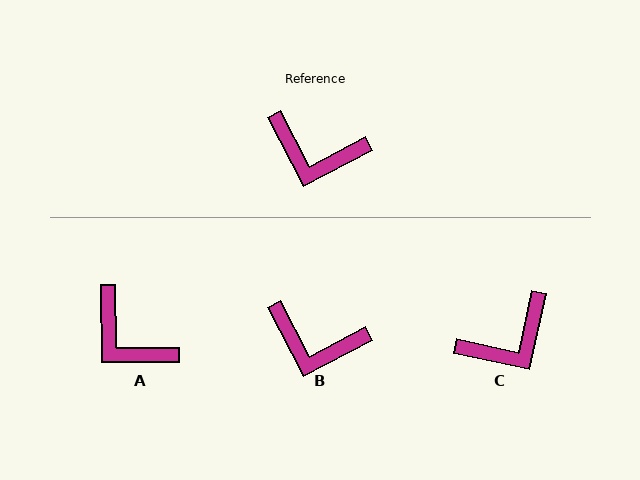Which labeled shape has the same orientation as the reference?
B.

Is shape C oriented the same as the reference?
No, it is off by about 50 degrees.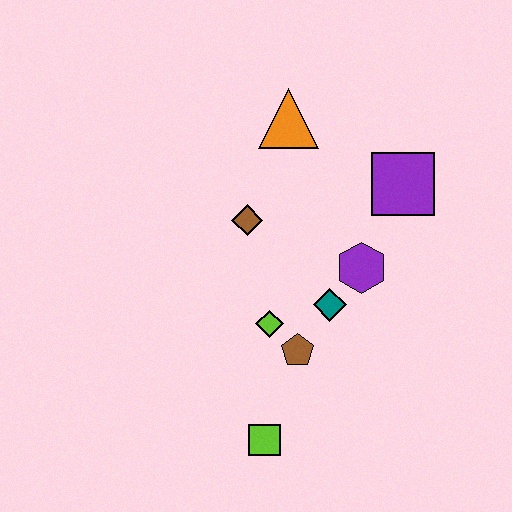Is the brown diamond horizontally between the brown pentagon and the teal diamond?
No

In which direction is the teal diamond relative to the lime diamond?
The teal diamond is to the right of the lime diamond.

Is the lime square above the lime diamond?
No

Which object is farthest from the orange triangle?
The lime square is farthest from the orange triangle.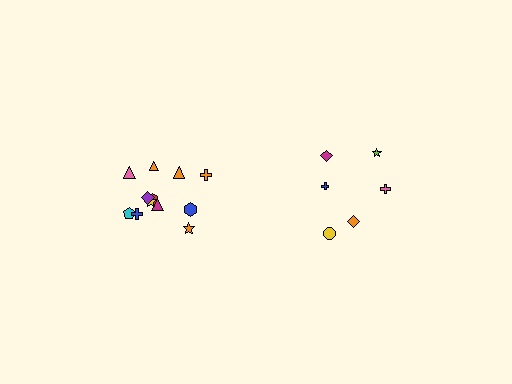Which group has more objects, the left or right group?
The left group.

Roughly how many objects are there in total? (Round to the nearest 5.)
Roughly 20 objects in total.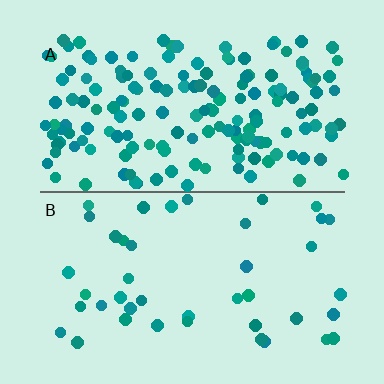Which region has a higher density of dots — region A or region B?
A (the top).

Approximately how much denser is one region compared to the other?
Approximately 3.8× — region A over region B.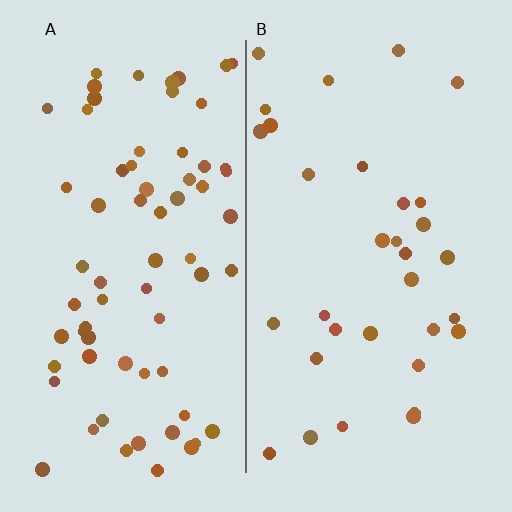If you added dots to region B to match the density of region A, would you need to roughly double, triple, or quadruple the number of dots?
Approximately double.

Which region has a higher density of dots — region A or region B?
A (the left).